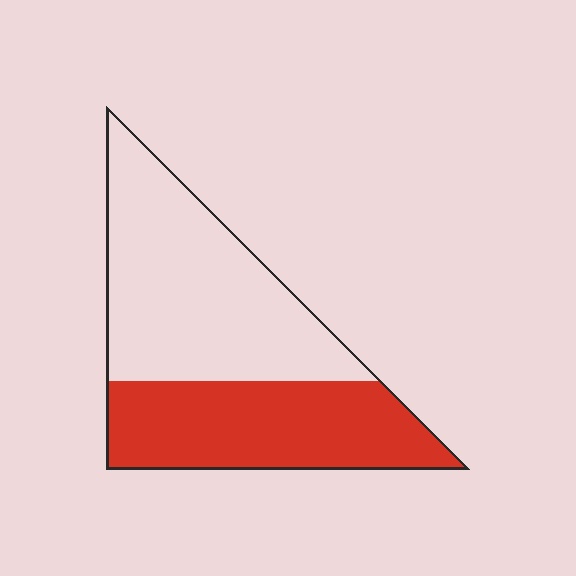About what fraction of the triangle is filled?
About two fifths (2/5).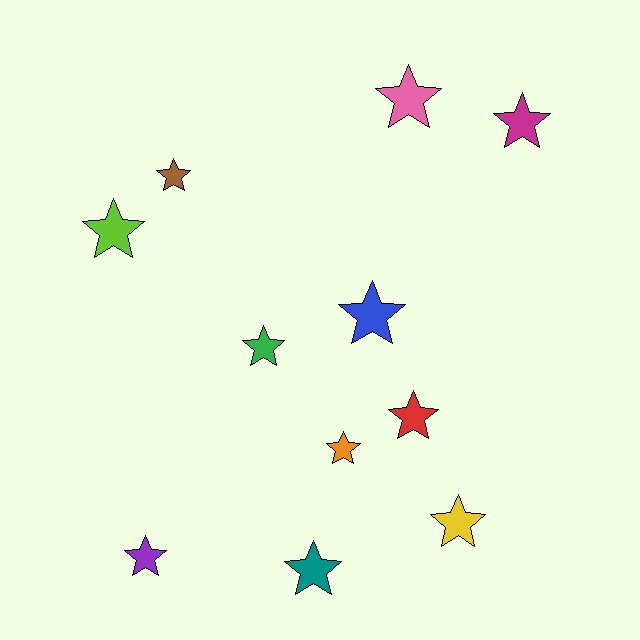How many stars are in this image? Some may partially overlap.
There are 11 stars.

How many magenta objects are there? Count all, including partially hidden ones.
There is 1 magenta object.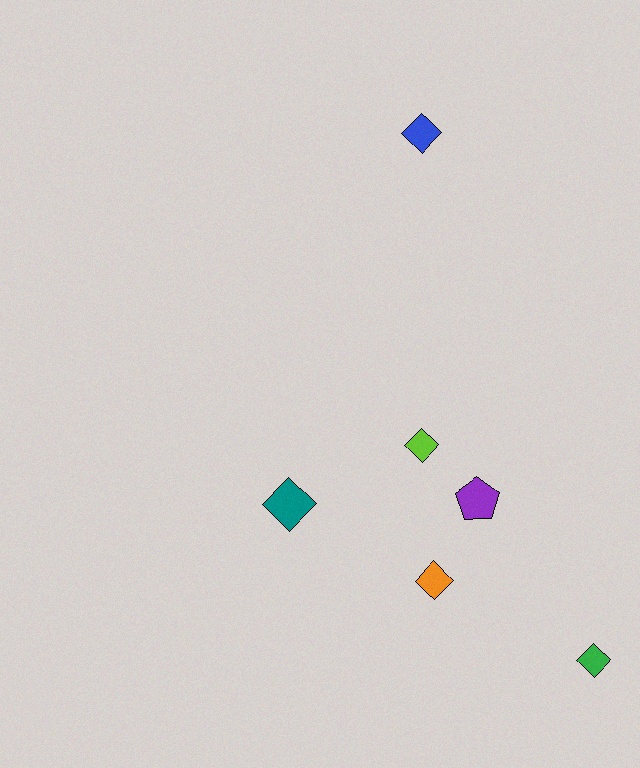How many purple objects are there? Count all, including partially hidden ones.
There is 1 purple object.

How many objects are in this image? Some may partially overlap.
There are 6 objects.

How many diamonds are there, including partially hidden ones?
There are 5 diamonds.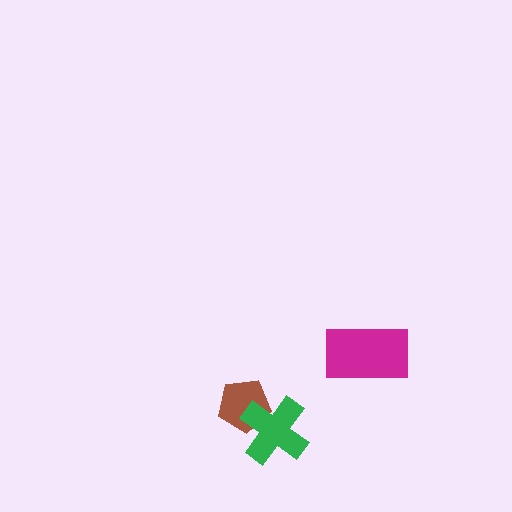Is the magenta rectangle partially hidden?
No, no other shape covers it.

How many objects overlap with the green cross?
1 object overlaps with the green cross.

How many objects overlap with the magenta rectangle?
0 objects overlap with the magenta rectangle.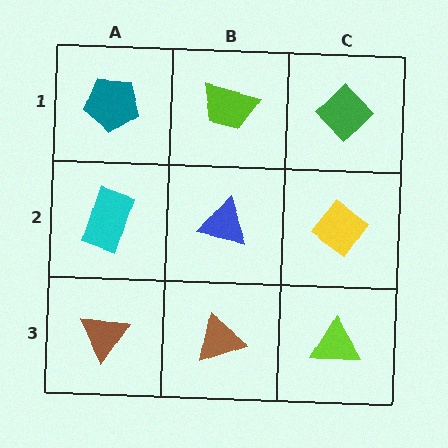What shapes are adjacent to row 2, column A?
A teal pentagon (row 1, column A), a brown triangle (row 3, column A), a blue triangle (row 2, column B).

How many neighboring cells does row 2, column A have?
3.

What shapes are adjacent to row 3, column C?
A yellow diamond (row 2, column C), a brown triangle (row 3, column B).